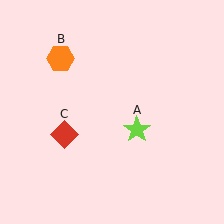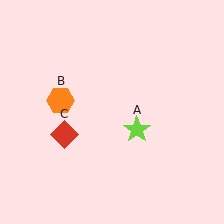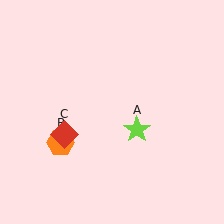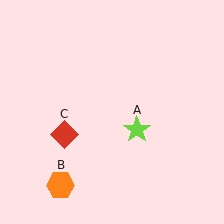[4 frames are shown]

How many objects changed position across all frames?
1 object changed position: orange hexagon (object B).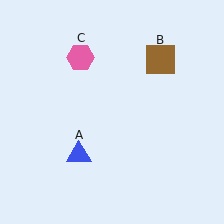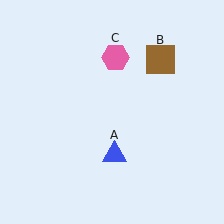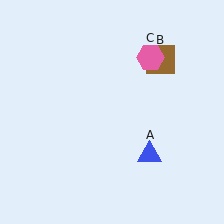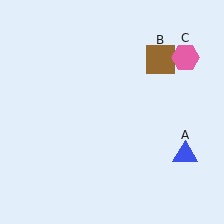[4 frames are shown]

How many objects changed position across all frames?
2 objects changed position: blue triangle (object A), pink hexagon (object C).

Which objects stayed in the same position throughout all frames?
Brown square (object B) remained stationary.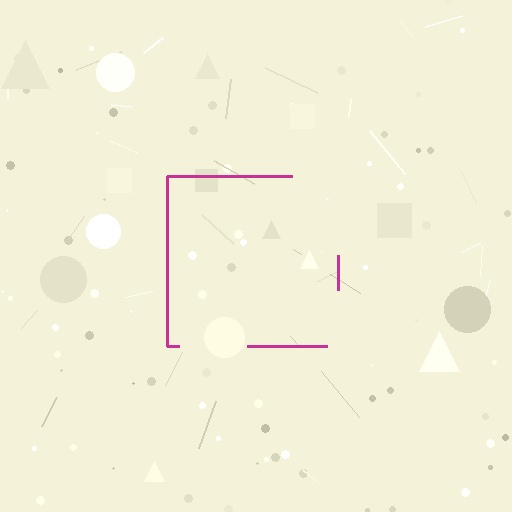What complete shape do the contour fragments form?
The contour fragments form a square.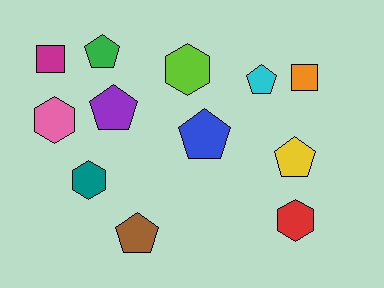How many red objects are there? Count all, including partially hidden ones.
There is 1 red object.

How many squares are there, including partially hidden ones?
There are 2 squares.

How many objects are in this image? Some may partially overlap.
There are 12 objects.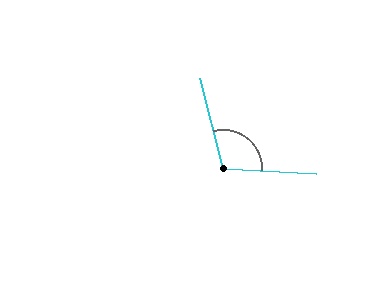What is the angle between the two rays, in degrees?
Approximately 107 degrees.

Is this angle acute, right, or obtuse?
It is obtuse.